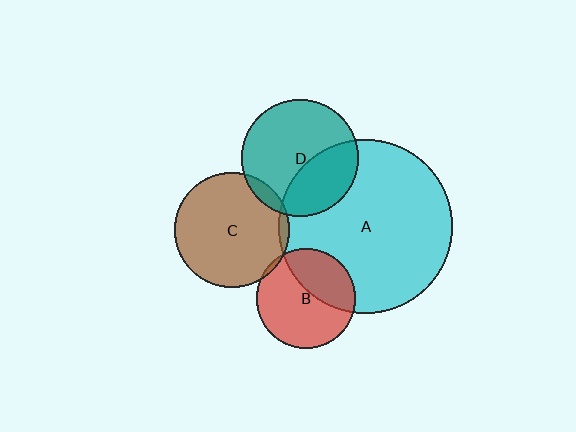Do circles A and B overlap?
Yes.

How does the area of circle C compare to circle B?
Approximately 1.3 times.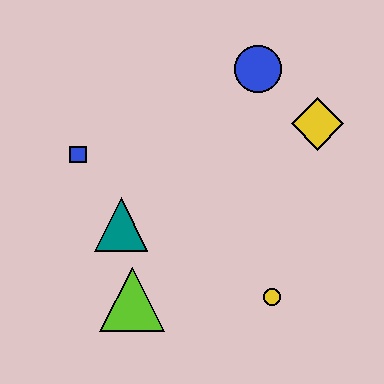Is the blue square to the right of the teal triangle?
No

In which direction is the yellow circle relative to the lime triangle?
The yellow circle is to the right of the lime triangle.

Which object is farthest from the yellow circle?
The blue square is farthest from the yellow circle.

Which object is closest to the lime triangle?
The teal triangle is closest to the lime triangle.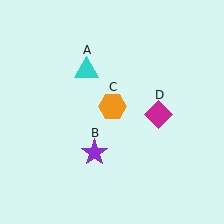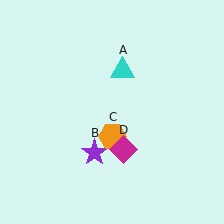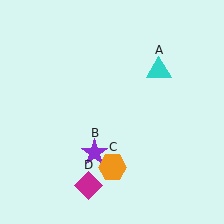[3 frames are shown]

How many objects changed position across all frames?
3 objects changed position: cyan triangle (object A), orange hexagon (object C), magenta diamond (object D).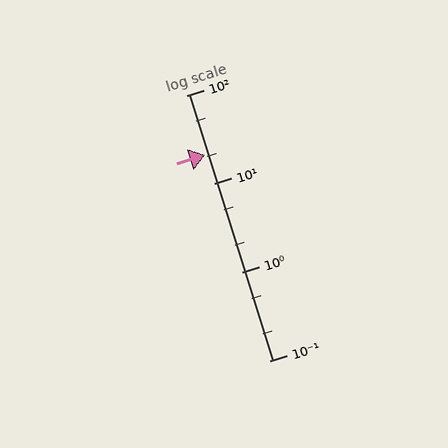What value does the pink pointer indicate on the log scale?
The pointer indicates approximately 21.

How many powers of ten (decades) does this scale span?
The scale spans 3 decades, from 0.1 to 100.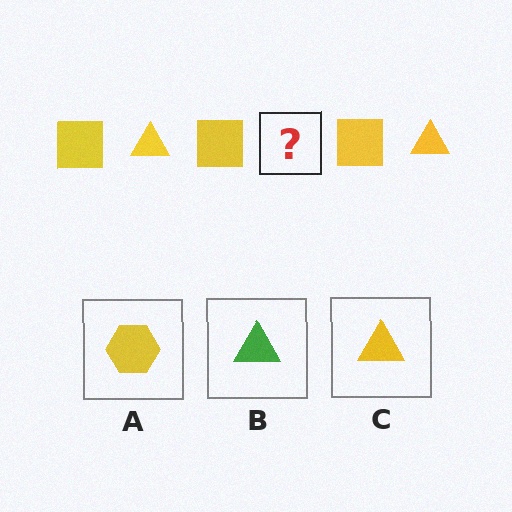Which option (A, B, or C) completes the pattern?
C.